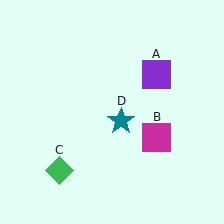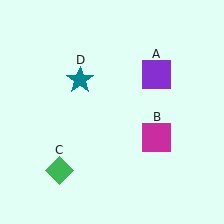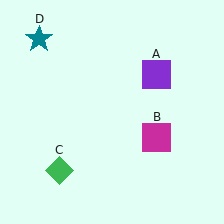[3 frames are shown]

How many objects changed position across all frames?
1 object changed position: teal star (object D).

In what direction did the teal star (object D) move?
The teal star (object D) moved up and to the left.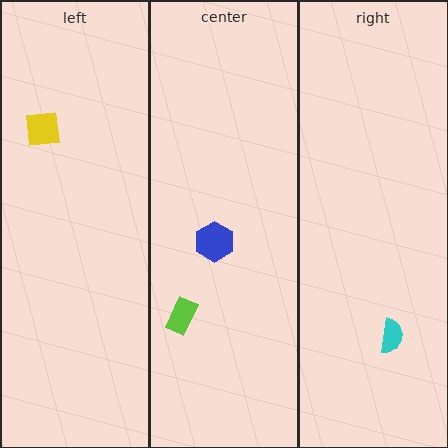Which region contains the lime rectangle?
The center region.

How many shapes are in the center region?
2.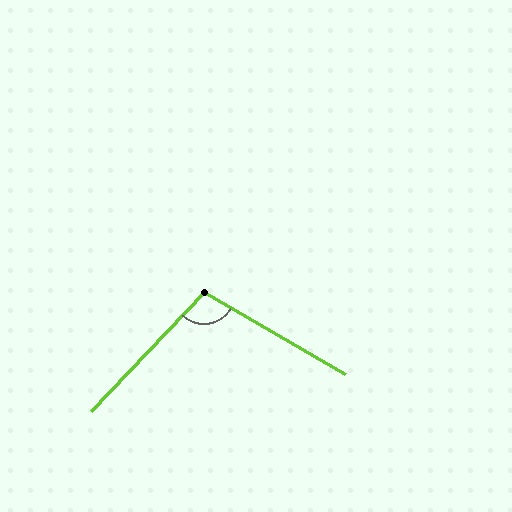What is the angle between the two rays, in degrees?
Approximately 103 degrees.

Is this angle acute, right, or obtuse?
It is obtuse.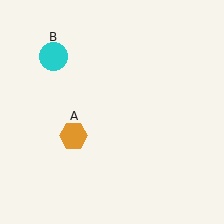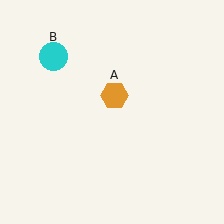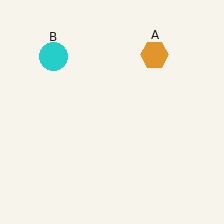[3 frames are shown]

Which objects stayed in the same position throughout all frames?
Cyan circle (object B) remained stationary.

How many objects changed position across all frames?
1 object changed position: orange hexagon (object A).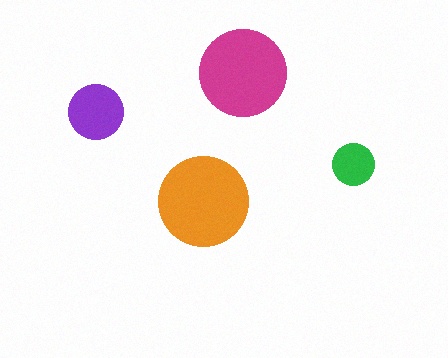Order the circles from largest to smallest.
the orange one, the magenta one, the purple one, the green one.